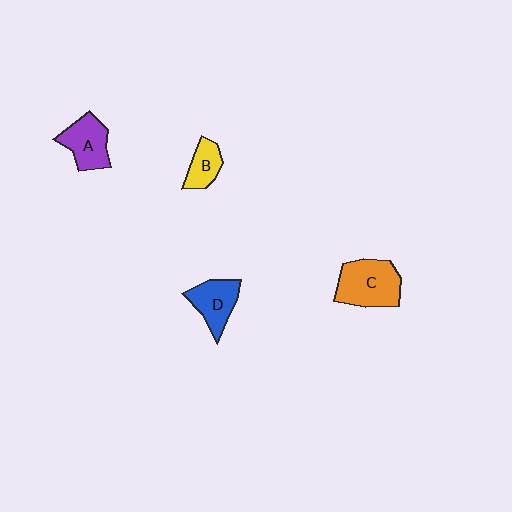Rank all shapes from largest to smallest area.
From largest to smallest: C (orange), A (purple), D (blue), B (yellow).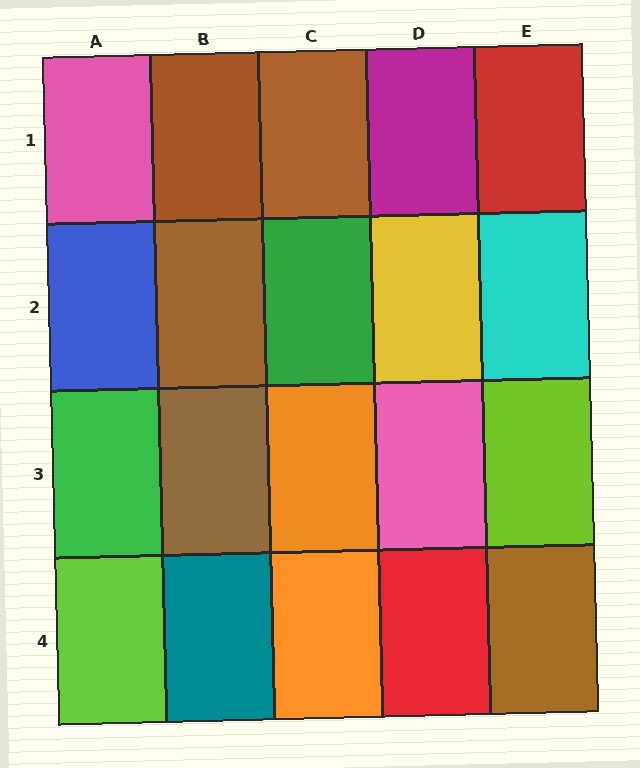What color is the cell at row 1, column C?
Brown.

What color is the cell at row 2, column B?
Brown.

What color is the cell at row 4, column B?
Teal.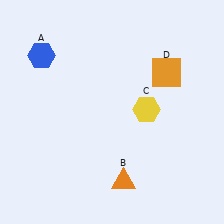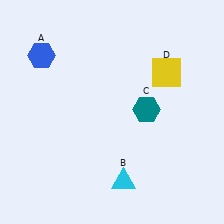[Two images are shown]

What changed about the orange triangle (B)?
In Image 1, B is orange. In Image 2, it changed to cyan.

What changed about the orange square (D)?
In Image 1, D is orange. In Image 2, it changed to yellow.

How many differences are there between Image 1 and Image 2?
There are 3 differences between the two images.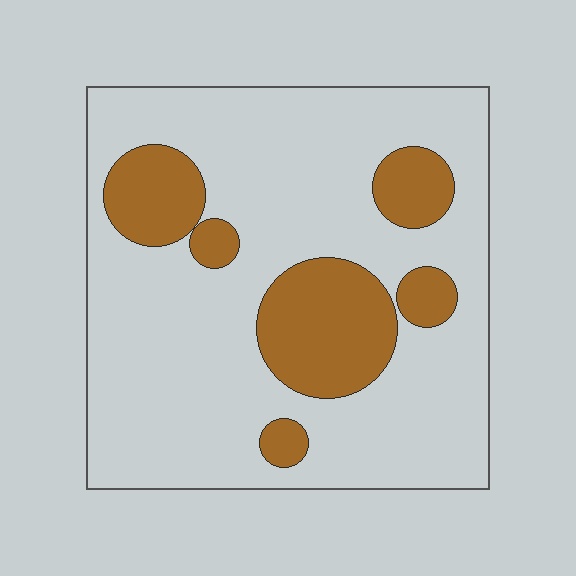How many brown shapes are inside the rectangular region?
6.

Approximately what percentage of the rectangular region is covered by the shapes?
Approximately 20%.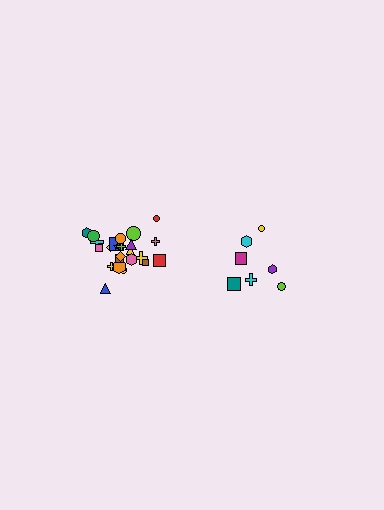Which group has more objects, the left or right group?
The left group.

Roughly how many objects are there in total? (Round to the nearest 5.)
Roughly 30 objects in total.